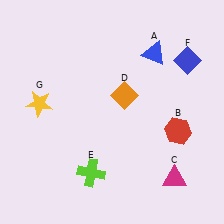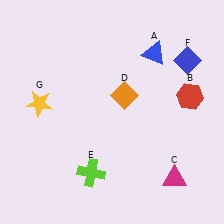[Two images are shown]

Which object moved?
The red hexagon (B) moved up.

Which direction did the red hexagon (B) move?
The red hexagon (B) moved up.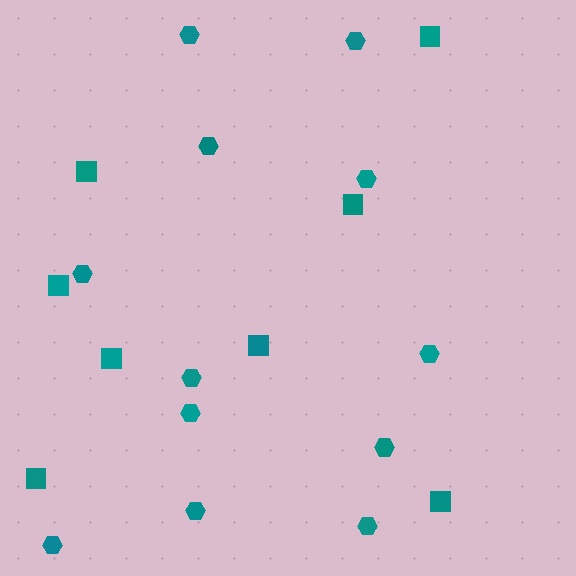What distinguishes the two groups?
There are 2 groups: one group of hexagons (12) and one group of squares (8).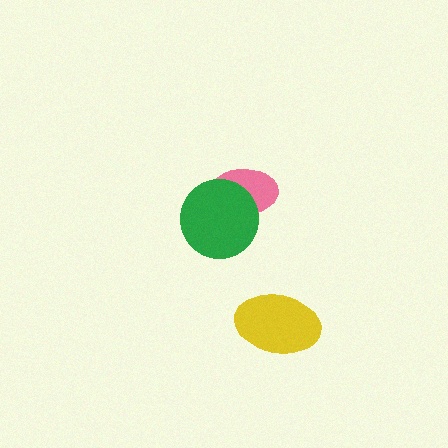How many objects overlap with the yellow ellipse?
0 objects overlap with the yellow ellipse.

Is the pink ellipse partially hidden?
Yes, it is partially covered by another shape.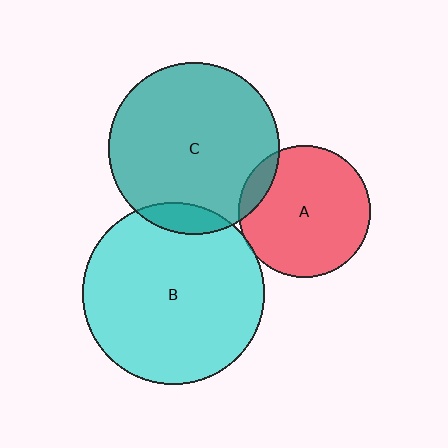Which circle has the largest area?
Circle B (cyan).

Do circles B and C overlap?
Yes.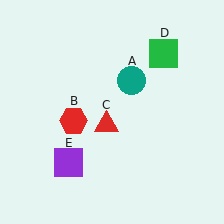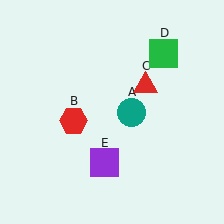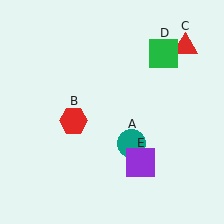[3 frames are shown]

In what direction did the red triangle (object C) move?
The red triangle (object C) moved up and to the right.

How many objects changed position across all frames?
3 objects changed position: teal circle (object A), red triangle (object C), purple square (object E).